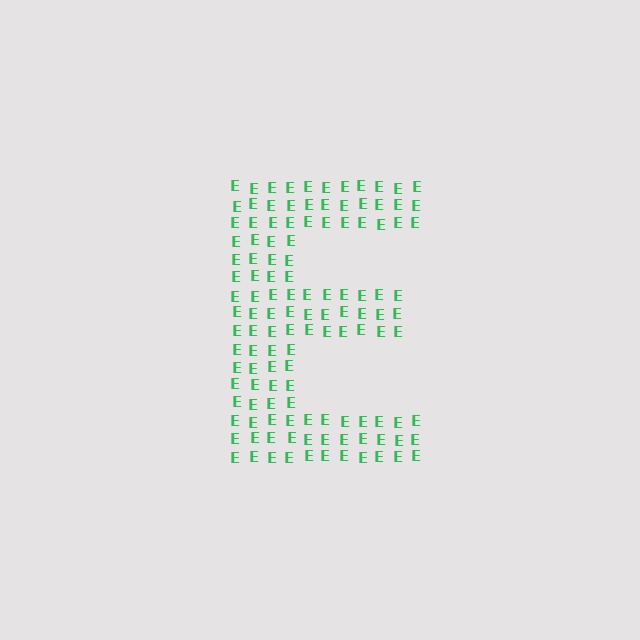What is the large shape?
The large shape is the letter E.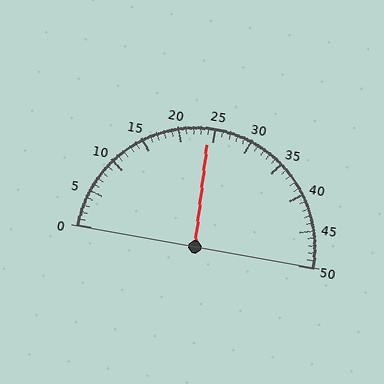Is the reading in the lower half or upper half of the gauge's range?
The reading is in the lower half of the range (0 to 50).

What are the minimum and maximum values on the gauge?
The gauge ranges from 0 to 50.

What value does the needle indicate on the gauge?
The needle indicates approximately 24.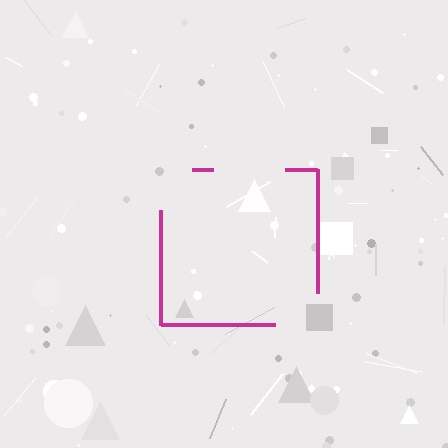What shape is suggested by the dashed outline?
The dashed outline suggests a square.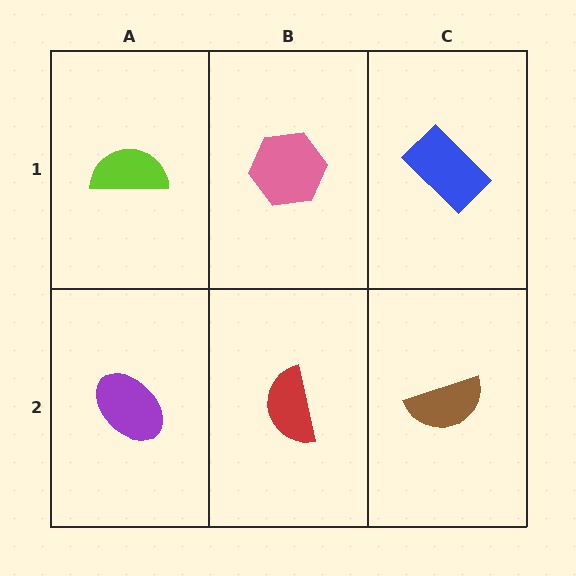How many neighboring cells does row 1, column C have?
2.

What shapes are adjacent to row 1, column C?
A brown semicircle (row 2, column C), a pink hexagon (row 1, column B).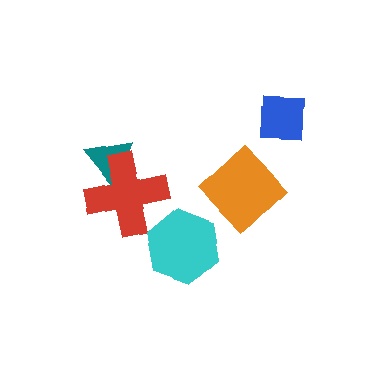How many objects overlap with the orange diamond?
0 objects overlap with the orange diamond.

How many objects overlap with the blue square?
0 objects overlap with the blue square.